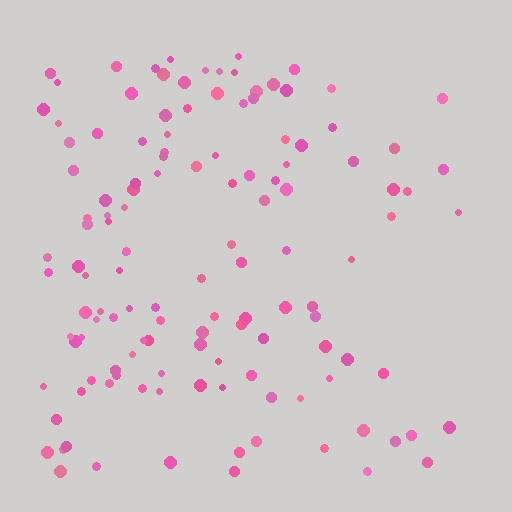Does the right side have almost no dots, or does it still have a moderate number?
Still a moderate number, just noticeably fewer than the left.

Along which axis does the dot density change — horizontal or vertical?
Horizontal.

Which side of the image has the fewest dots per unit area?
The right.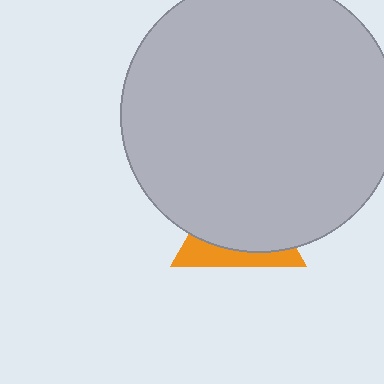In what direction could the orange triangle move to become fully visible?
The orange triangle could move down. That would shift it out from behind the light gray circle entirely.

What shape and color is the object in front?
The object in front is a light gray circle.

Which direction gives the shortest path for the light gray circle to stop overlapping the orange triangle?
Moving up gives the shortest separation.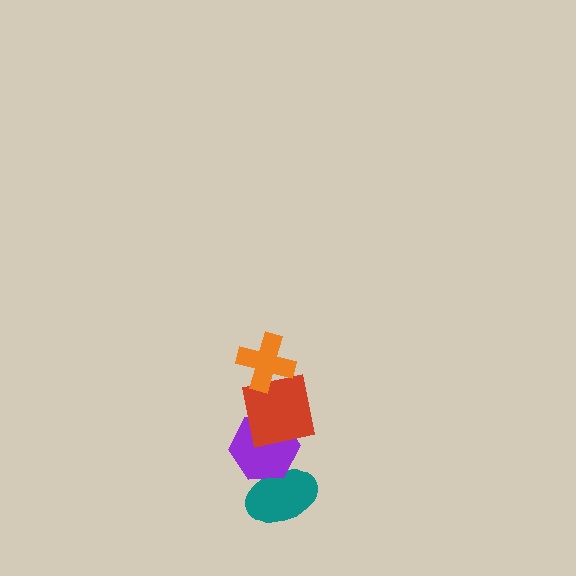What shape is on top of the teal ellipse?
The purple hexagon is on top of the teal ellipse.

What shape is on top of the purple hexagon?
The red square is on top of the purple hexagon.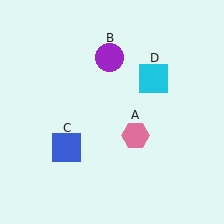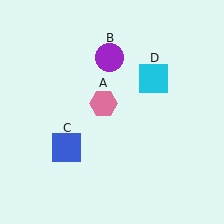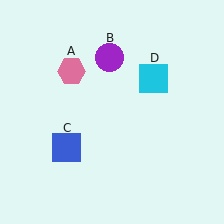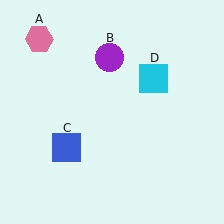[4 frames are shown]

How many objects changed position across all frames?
1 object changed position: pink hexagon (object A).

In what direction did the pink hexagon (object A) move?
The pink hexagon (object A) moved up and to the left.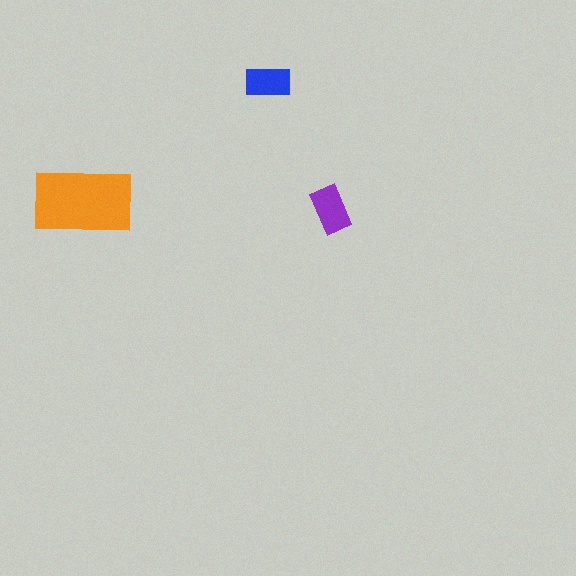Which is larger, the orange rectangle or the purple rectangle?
The orange one.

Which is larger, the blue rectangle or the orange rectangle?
The orange one.